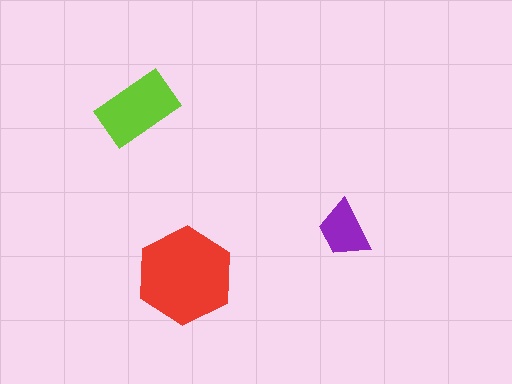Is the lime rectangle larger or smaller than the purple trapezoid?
Larger.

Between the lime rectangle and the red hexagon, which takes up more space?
The red hexagon.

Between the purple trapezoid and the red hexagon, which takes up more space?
The red hexagon.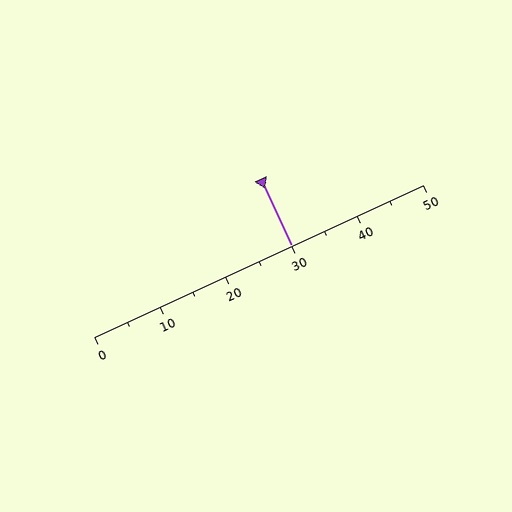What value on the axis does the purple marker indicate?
The marker indicates approximately 30.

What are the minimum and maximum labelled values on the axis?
The axis runs from 0 to 50.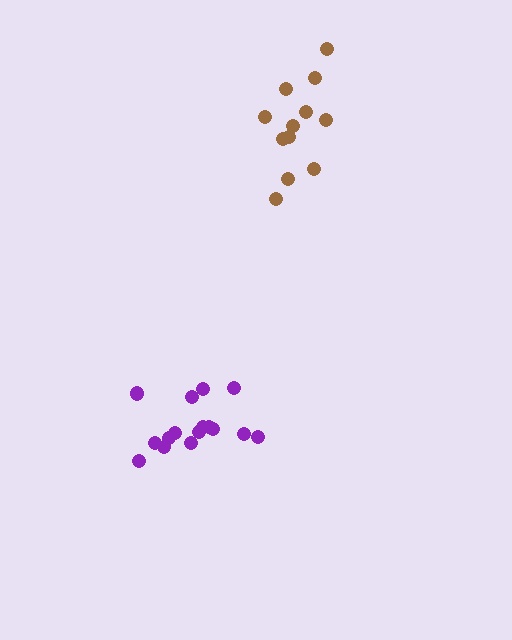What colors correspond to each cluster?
The clusters are colored: purple, brown.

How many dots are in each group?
Group 1: 16 dots, Group 2: 12 dots (28 total).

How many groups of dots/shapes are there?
There are 2 groups.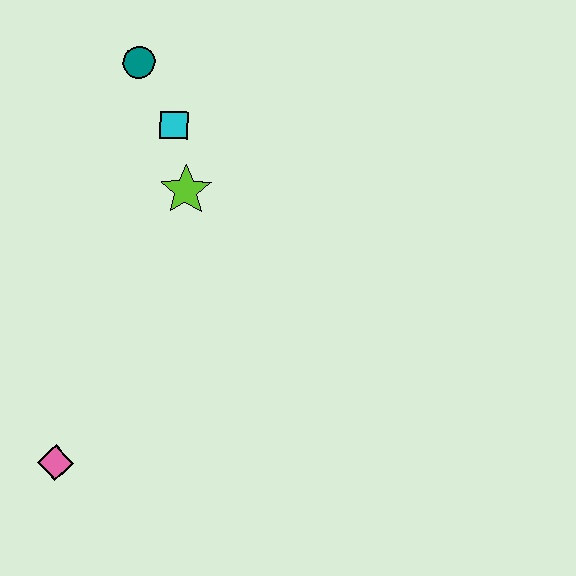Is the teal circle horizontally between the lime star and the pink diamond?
Yes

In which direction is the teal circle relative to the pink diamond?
The teal circle is above the pink diamond.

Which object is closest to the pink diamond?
The lime star is closest to the pink diamond.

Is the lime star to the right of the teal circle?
Yes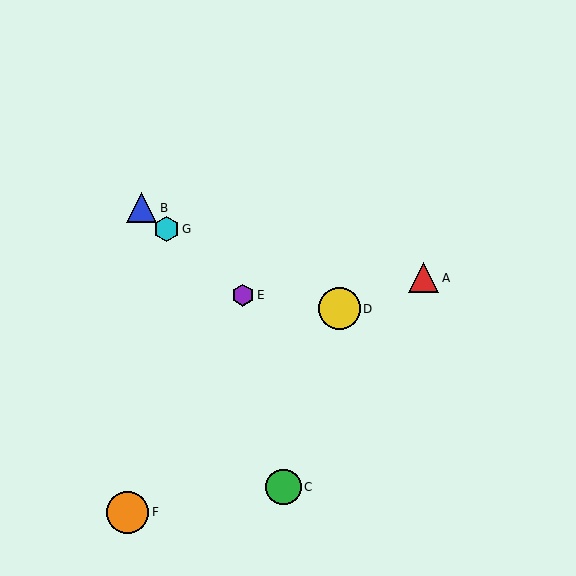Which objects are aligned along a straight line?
Objects B, E, G are aligned along a straight line.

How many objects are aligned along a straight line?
3 objects (B, E, G) are aligned along a straight line.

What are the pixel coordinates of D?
Object D is at (339, 309).